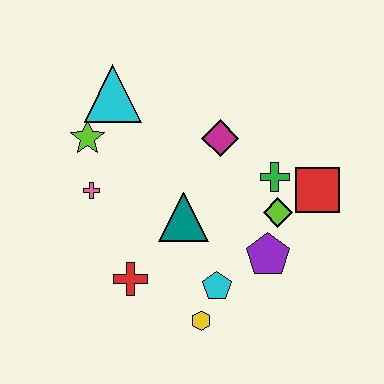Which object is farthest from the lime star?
The red square is farthest from the lime star.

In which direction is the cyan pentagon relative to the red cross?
The cyan pentagon is to the right of the red cross.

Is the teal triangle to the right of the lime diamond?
No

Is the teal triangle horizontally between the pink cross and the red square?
Yes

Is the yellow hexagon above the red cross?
No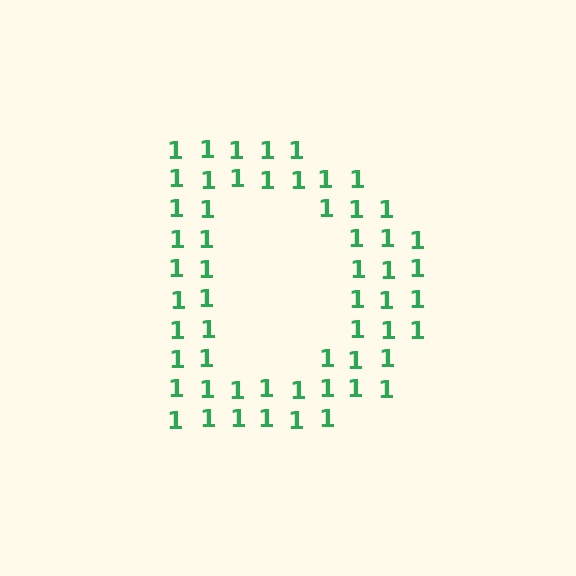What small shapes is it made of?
It is made of small digit 1's.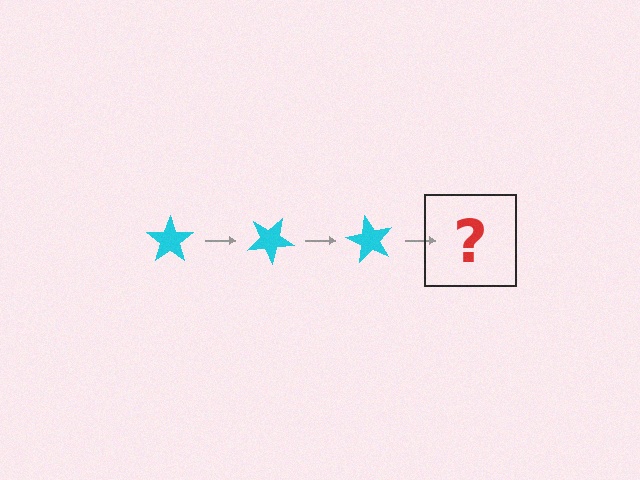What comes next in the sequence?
The next element should be a cyan star rotated 90 degrees.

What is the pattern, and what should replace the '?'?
The pattern is that the star rotates 30 degrees each step. The '?' should be a cyan star rotated 90 degrees.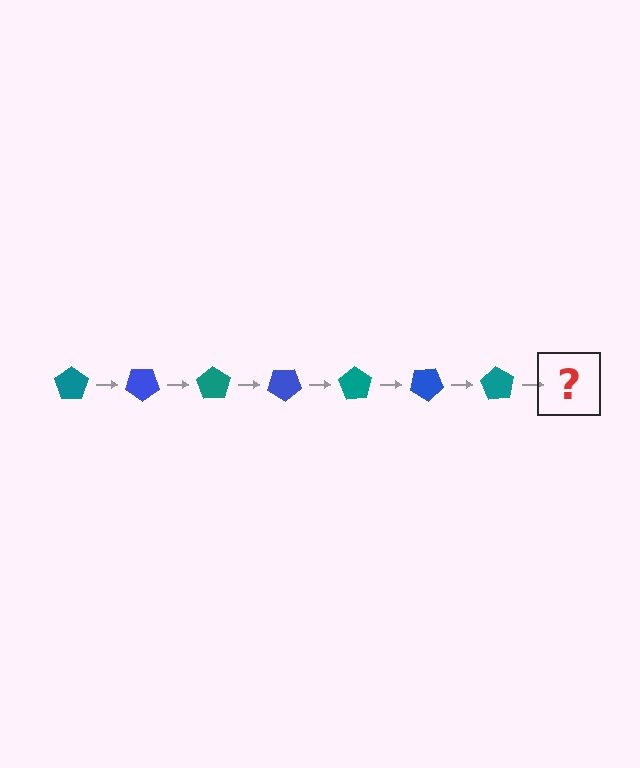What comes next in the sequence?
The next element should be a blue pentagon, rotated 245 degrees from the start.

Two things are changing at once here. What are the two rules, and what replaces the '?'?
The two rules are that it rotates 35 degrees each step and the color cycles through teal and blue. The '?' should be a blue pentagon, rotated 245 degrees from the start.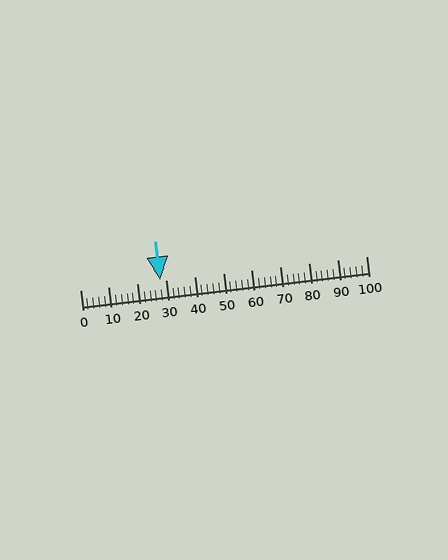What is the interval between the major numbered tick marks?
The major tick marks are spaced 10 units apart.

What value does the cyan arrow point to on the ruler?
The cyan arrow points to approximately 28.